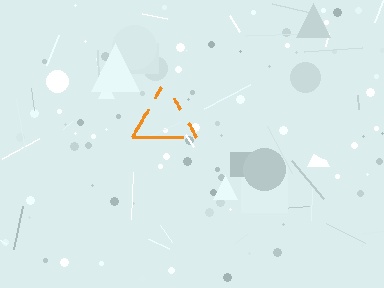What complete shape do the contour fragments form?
The contour fragments form a triangle.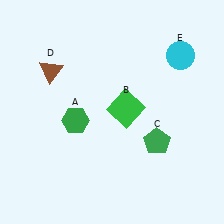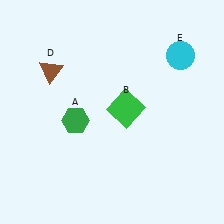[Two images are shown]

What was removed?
The green pentagon (C) was removed in Image 2.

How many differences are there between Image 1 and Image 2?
There is 1 difference between the two images.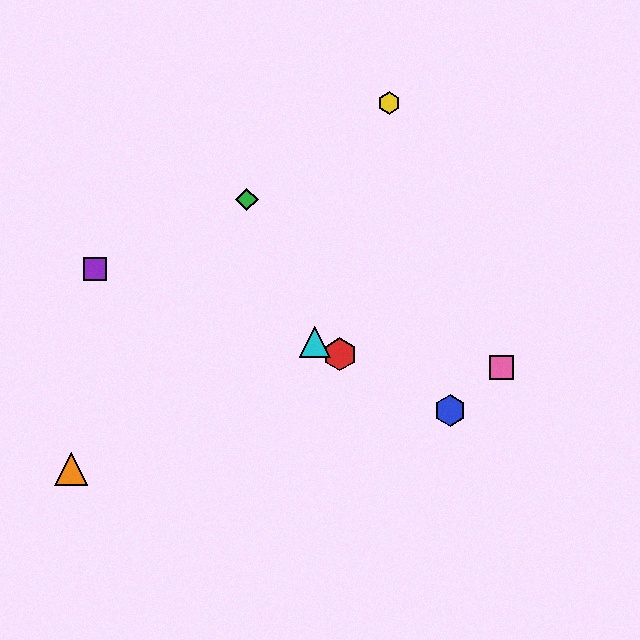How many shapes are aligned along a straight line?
3 shapes (the red hexagon, the blue hexagon, the cyan triangle) are aligned along a straight line.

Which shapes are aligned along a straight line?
The red hexagon, the blue hexagon, the cyan triangle are aligned along a straight line.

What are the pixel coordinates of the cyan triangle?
The cyan triangle is at (315, 342).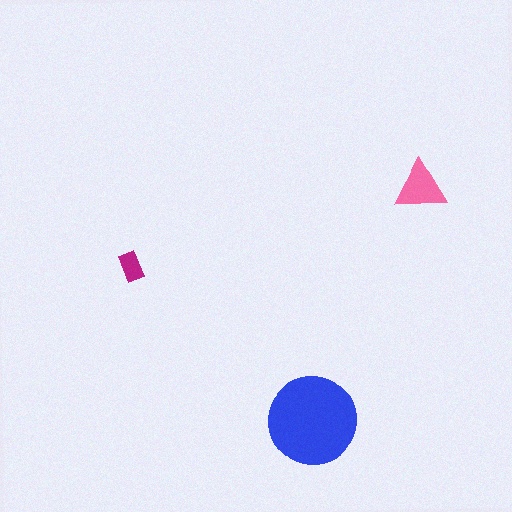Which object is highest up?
The pink triangle is topmost.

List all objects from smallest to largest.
The magenta rectangle, the pink triangle, the blue circle.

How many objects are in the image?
There are 3 objects in the image.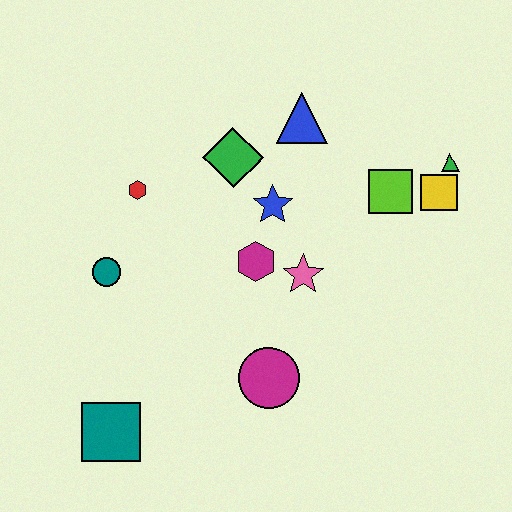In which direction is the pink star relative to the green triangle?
The pink star is to the left of the green triangle.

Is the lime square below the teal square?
No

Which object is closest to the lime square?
The yellow square is closest to the lime square.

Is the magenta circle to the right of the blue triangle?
No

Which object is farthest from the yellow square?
The teal square is farthest from the yellow square.